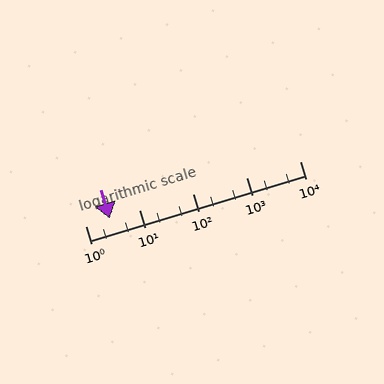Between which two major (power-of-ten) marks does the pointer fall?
The pointer is between 1 and 10.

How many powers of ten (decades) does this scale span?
The scale spans 4 decades, from 1 to 10000.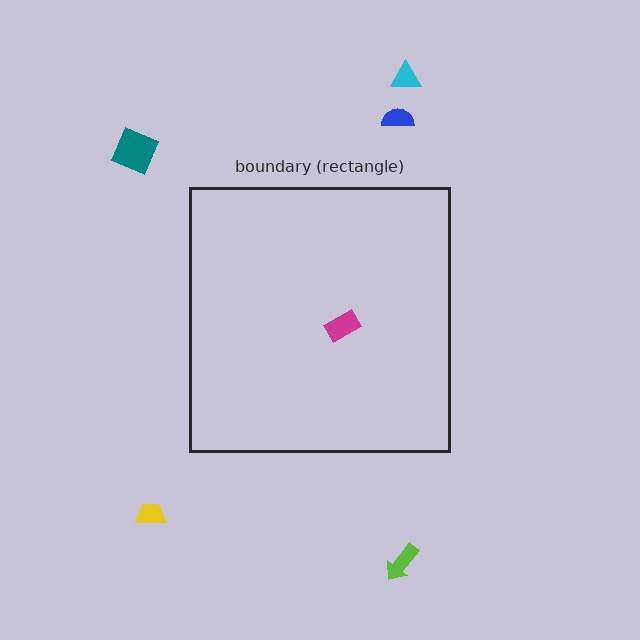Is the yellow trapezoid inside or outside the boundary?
Outside.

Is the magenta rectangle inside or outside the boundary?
Inside.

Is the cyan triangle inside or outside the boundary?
Outside.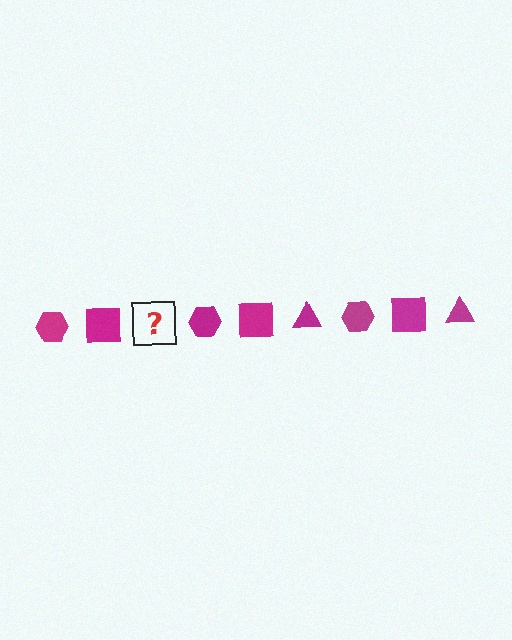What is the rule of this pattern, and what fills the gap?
The rule is that the pattern cycles through hexagon, square, triangle shapes in magenta. The gap should be filled with a magenta triangle.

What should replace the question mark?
The question mark should be replaced with a magenta triangle.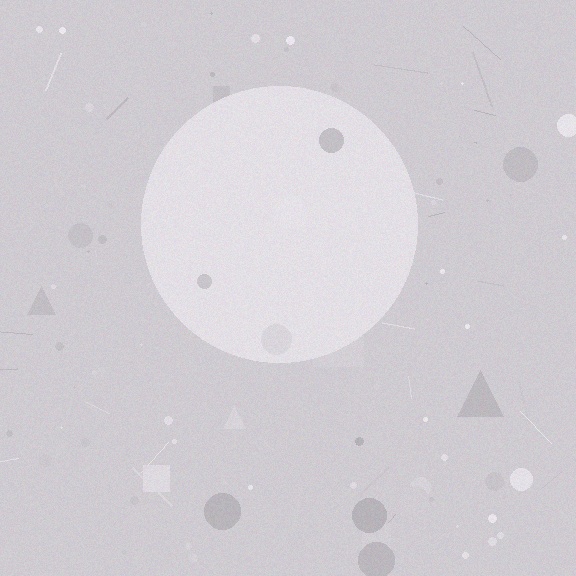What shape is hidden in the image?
A circle is hidden in the image.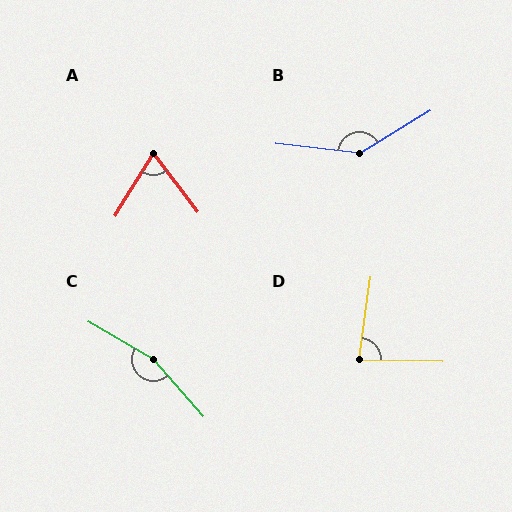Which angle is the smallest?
A, at approximately 69 degrees.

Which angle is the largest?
C, at approximately 162 degrees.